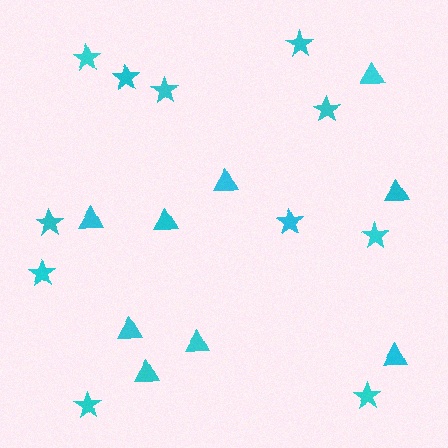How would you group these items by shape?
There are 2 groups: one group of triangles (9) and one group of stars (11).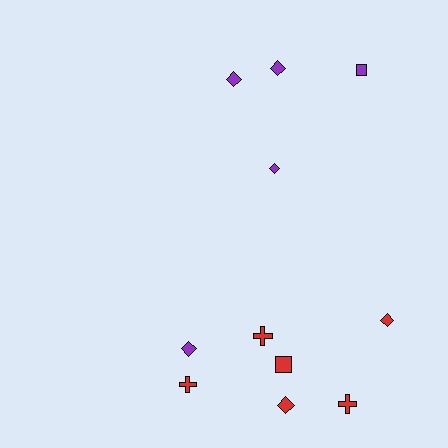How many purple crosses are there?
There are no purple crosses.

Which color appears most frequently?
Red, with 6 objects.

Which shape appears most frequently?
Diamond, with 6 objects.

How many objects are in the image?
There are 11 objects.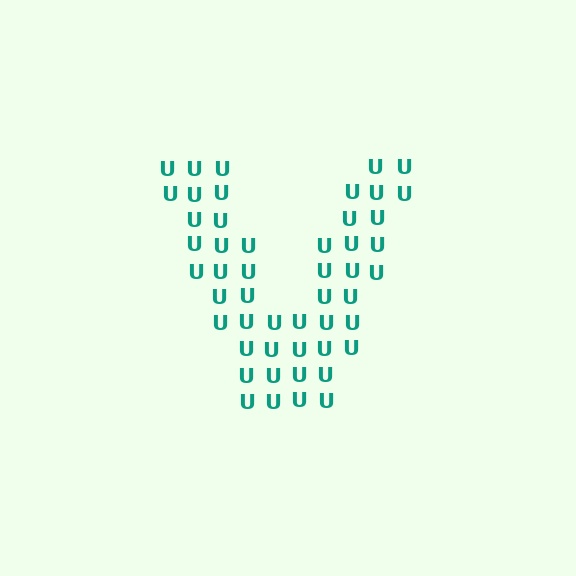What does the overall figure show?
The overall figure shows the letter V.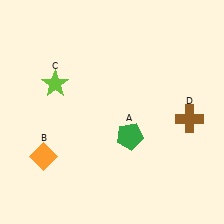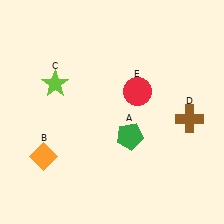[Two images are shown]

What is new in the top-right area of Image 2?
A red circle (E) was added in the top-right area of Image 2.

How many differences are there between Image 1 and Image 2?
There is 1 difference between the two images.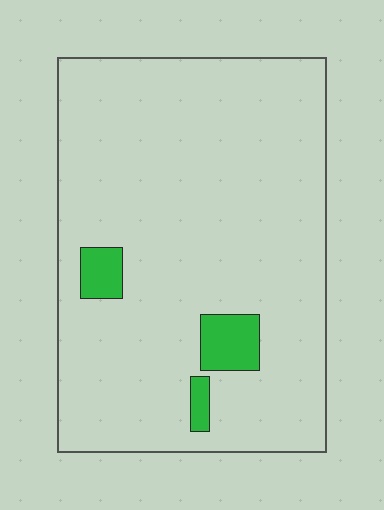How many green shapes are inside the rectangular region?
3.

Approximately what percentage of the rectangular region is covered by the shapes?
Approximately 5%.